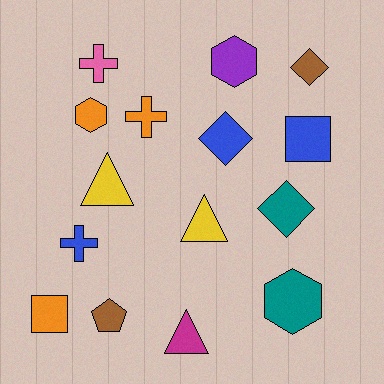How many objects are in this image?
There are 15 objects.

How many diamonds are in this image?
There are 3 diamonds.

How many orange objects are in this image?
There are 3 orange objects.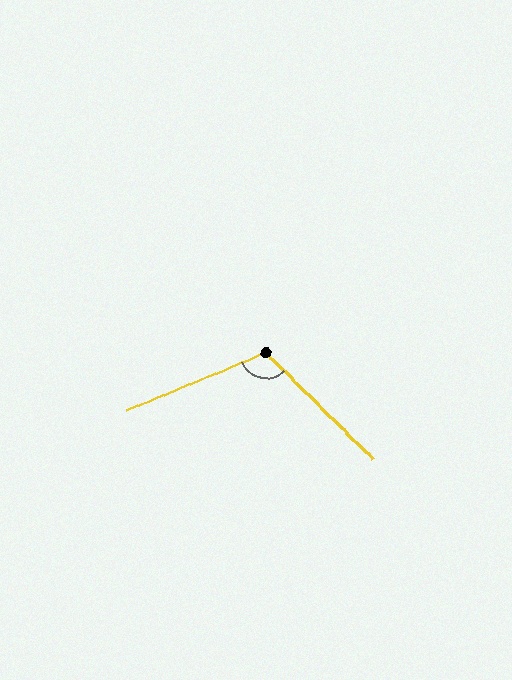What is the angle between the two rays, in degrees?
Approximately 113 degrees.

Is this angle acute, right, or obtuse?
It is obtuse.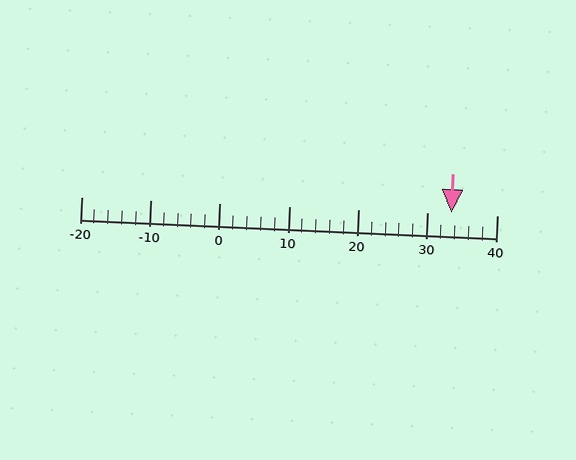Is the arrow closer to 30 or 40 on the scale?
The arrow is closer to 30.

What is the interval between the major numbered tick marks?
The major tick marks are spaced 10 units apart.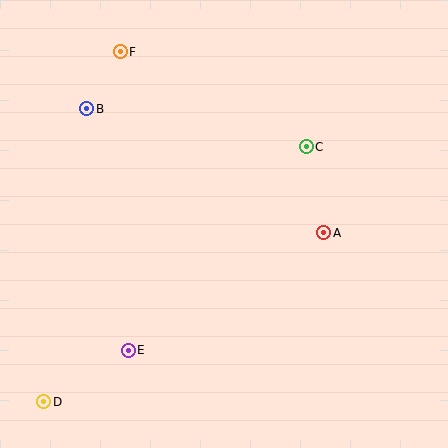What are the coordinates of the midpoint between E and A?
The midpoint between E and A is at (226, 291).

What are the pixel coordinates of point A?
Point A is at (324, 233).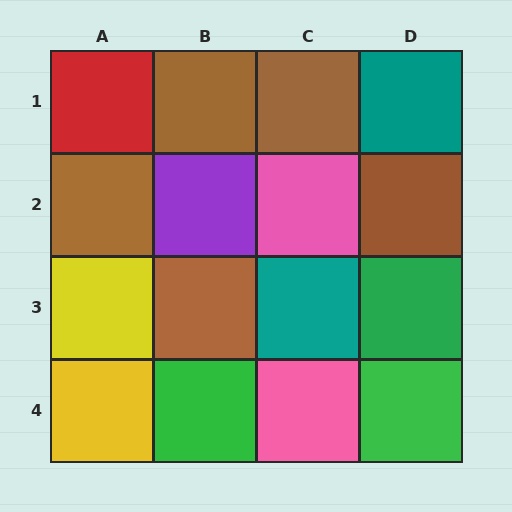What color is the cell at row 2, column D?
Brown.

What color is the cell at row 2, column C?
Pink.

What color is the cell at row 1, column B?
Brown.